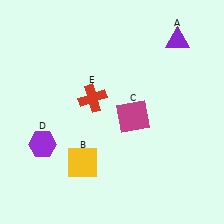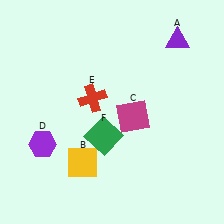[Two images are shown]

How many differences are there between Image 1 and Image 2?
There is 1 difference between the two images.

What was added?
A green square (F) was added in Image 2.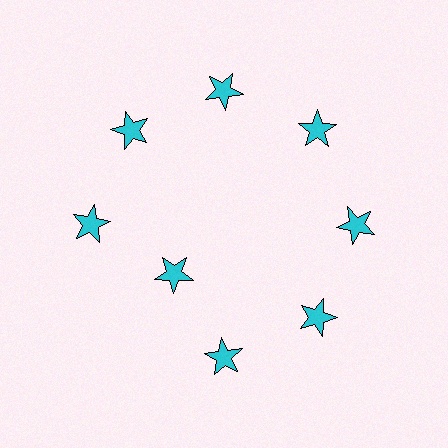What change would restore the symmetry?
The symmetry would be restored by moving it outward, back onto the ring so that all 8 stars sit at equal angles and equal distance from the center.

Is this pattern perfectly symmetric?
No. The 8 cyan stars are arranged in a ring, but one element near the 8 o'clock position is pulled inward toward the center, breaking the 8-fold rotational symmetry.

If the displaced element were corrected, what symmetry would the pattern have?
It would have 8-fold rotational symmetry — the pattern would map onto itself every 45 degrees.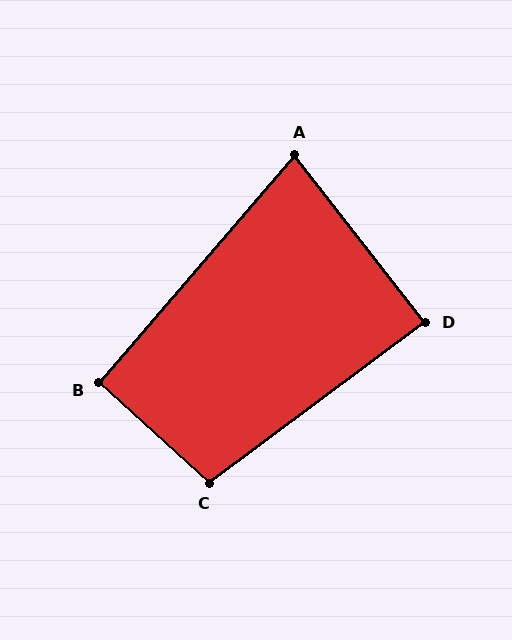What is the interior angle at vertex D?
Approximately 89 degrees (approximately right).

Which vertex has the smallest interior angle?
A, at approximately 79 degrees.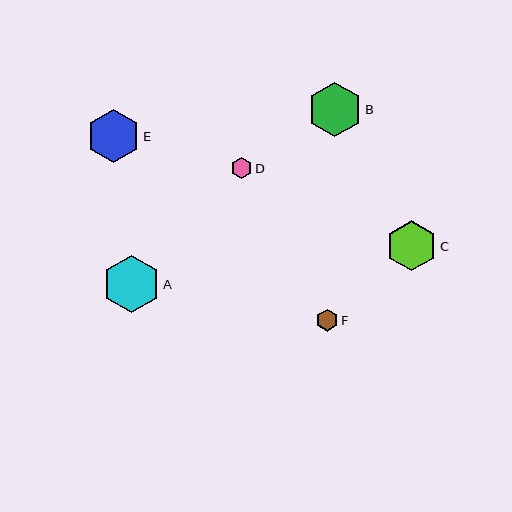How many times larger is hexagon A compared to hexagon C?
Hexagon A is approximately 1.1 times the size of hexagon C.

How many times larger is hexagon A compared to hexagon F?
Hexagon A is approximately 2.6 times the size of hexagon F.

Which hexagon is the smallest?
Hexagon D is the smallest with a size of approximately 21 pixels.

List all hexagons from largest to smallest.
From largest to smallest: A, B, E, C, F, D.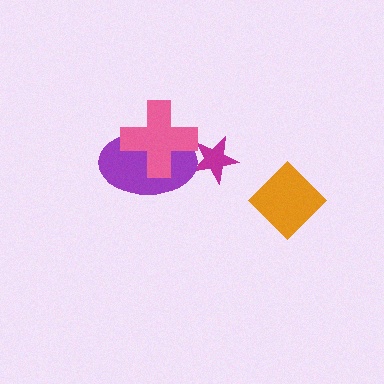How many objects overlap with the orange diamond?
0 objects overlap with the orange diamond.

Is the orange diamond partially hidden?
No, no other shape covers it.